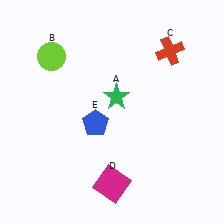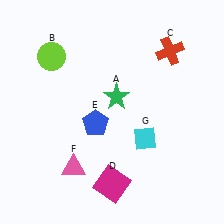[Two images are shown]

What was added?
A pink triangle (F), a cyan diamond (G) were added in Image 2.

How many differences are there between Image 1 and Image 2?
There are 2 differences between the two images.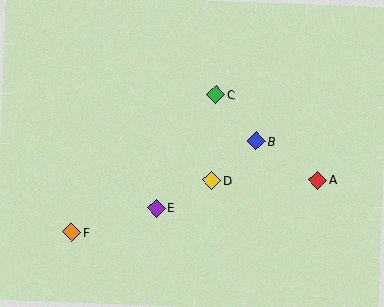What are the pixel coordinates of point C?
Point C is at (216, 95).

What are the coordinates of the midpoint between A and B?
The midpoint between A and B is at (287, 161).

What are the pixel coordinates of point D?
Point D is at (212, 180).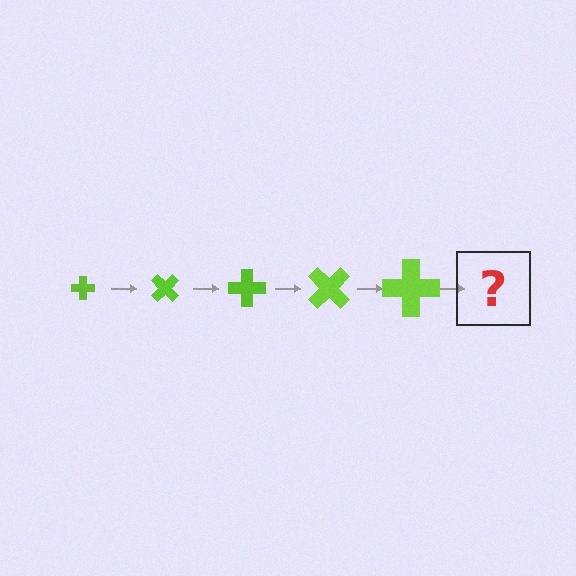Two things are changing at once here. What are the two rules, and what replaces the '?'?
The two rules are that the cross grows larger each step and it rotates 45 degrees each step. The '?' should be a cross, larger than the previous one and rotated 225 degrees from the start.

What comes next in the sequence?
The next element should be a cross, larger than the previous one and rotated 225 degrees from the start.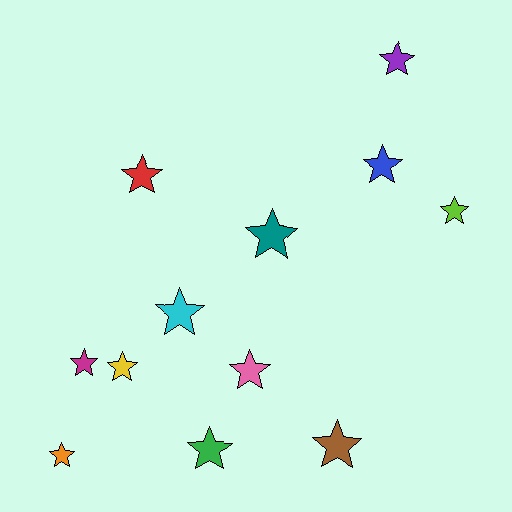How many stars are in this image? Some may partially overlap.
There are 12 stars.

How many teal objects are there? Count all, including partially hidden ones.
There is 1 teal object.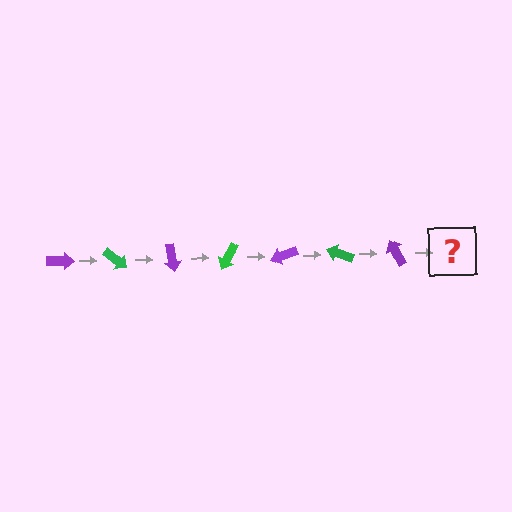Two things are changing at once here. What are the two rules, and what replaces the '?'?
The two rules are that it rotates 40 degrees each step and the color cycles through purple and green. The '?' should be a green arrow, rotated 280 degrees from the start.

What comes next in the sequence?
The next element should be a green arrow, rotated 280 degrees from the start.